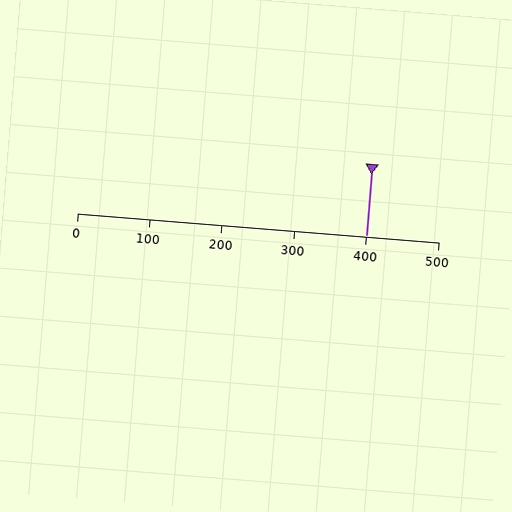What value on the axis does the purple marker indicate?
The marker indicates approximately 400.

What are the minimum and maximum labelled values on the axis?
The axis runs from 0 to 500.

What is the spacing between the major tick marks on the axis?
The major ticks are spaced 100 apart.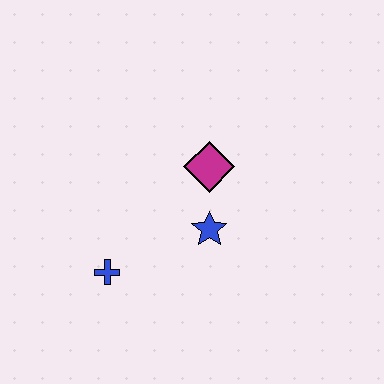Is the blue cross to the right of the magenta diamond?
No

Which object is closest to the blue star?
The magenta diamond is closest to the blue star.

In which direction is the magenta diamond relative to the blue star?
The magenta diamond is above the blue star.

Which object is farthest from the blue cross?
The magenta diamond is farthest from the blue cross.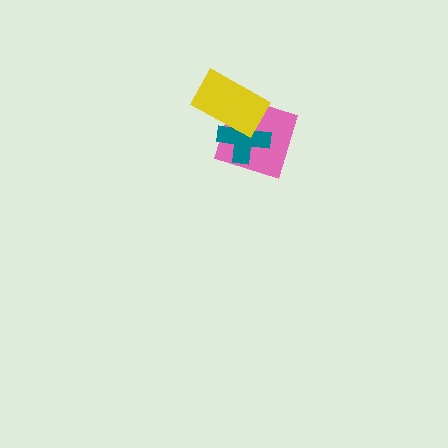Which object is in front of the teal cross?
The yellow rectangle is in front of the teal cross.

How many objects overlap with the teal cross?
2 objects overlap with the teal cross.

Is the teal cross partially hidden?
Yes, it is partially covered by another shape.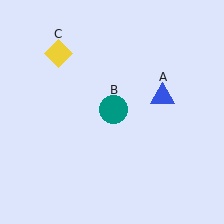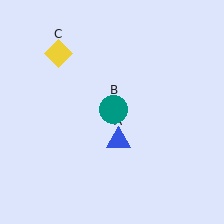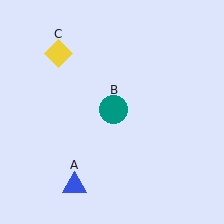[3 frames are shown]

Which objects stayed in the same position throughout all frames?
Teal circle (object B) and yellow diamond (object C) remained stationary.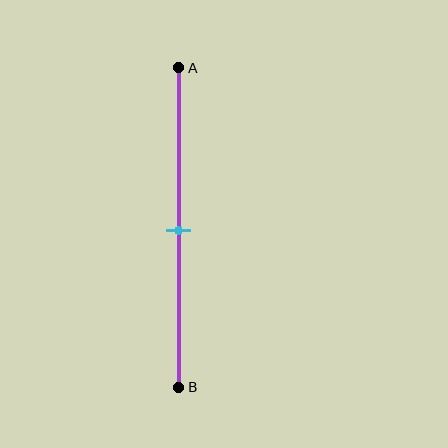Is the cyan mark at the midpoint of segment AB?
Yes, the mark is approximately at the midpoint.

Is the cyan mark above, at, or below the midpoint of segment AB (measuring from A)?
The cyan mark is approximately at the midpoint of segment AB.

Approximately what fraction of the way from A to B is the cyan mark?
The cyan mark is approximately 50% of the way from A to B.